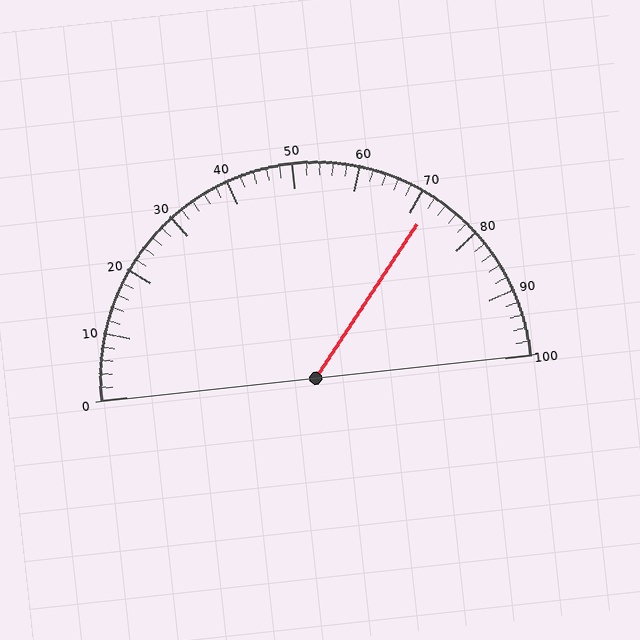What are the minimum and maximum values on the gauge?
The gauge ranges from 0 to 100.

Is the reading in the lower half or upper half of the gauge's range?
The reading is in the upper half of the range (0 to 100).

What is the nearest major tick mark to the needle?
The nearest major tick mark is 70.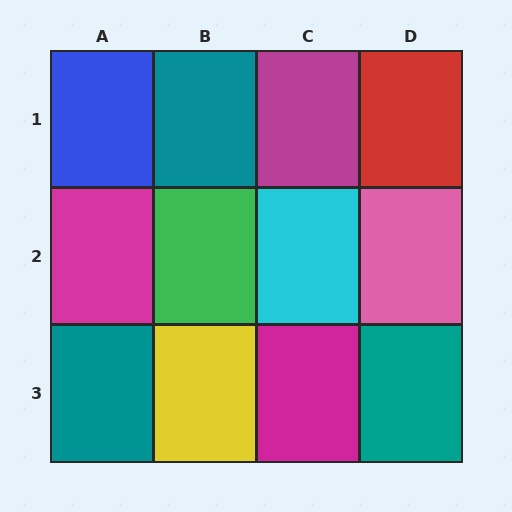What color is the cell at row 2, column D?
Pink.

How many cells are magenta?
3 cells are magenta.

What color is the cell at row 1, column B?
Teal.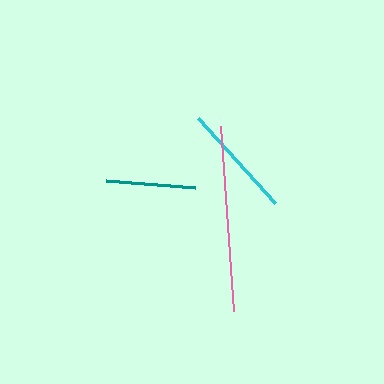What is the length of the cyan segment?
The cyan segment is approximately 115 pixels long.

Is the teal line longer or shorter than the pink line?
The pink line is longer than the teal line.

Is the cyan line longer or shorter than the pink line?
The pink line is longer than the cyan line.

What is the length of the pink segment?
The pink segment is approximately 185 pixels long.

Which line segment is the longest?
The pink line is the longest at approximately 185 pixels.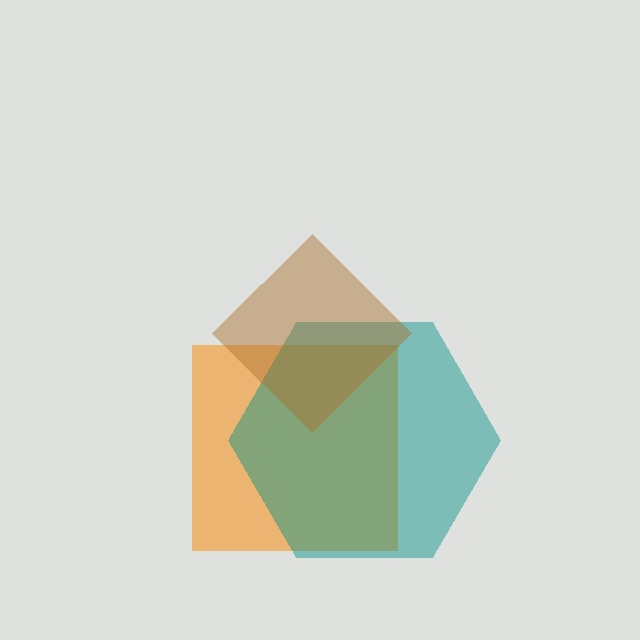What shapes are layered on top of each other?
The layered shapes are: an orange square, a teal hexagon, a brown diamond.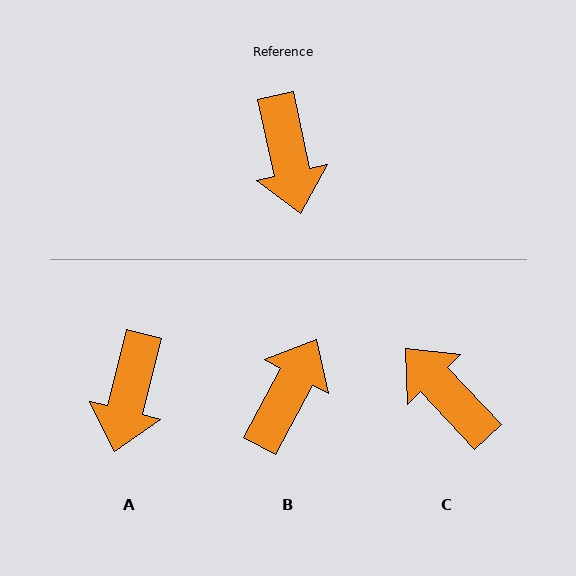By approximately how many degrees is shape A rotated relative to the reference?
Approximately 26 degrees clockwise.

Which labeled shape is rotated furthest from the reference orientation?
C, about 149 degrees away.